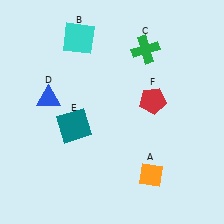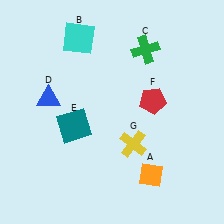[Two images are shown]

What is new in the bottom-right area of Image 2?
A yellow cross (G) was added in the bottom-right area of Image 2.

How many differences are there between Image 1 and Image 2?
There is 1 difference between the two images.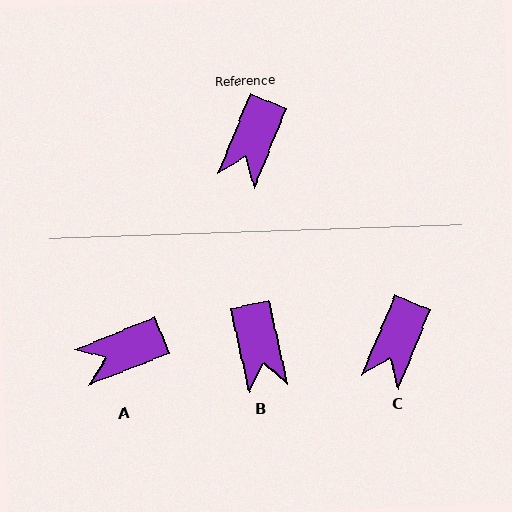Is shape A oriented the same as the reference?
No, it is off by about 46 degrees.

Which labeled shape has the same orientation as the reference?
C.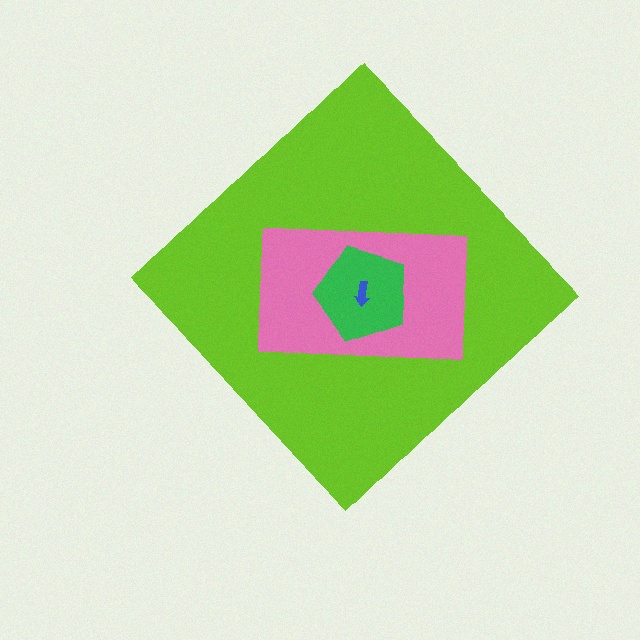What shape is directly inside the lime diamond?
The pink rectangle.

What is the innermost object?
The blue arrow.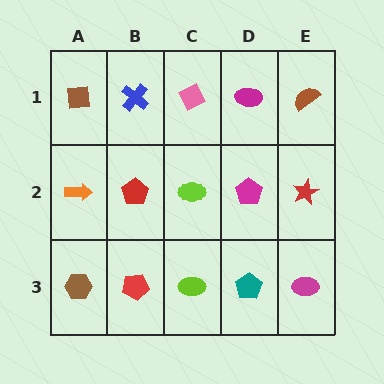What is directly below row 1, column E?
A red star.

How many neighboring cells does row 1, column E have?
2.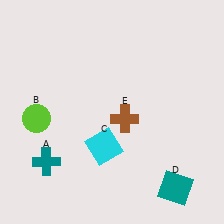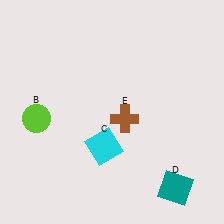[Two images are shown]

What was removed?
The teal cross (A) was removed in Image 2.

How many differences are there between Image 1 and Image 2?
There is 1 difference between the two images.